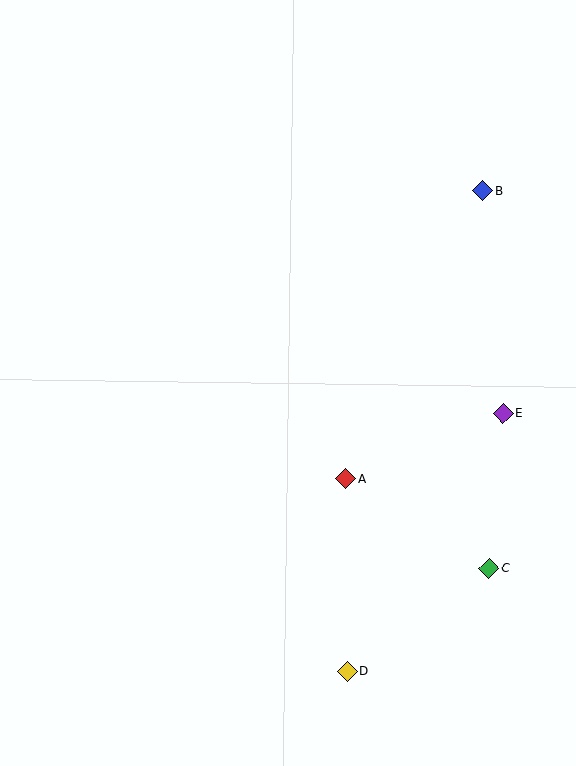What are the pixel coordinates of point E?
Point E is at (503, 413).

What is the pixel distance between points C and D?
The distance between C and D is 175 pixels.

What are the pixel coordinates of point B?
Point B is at (482, 190).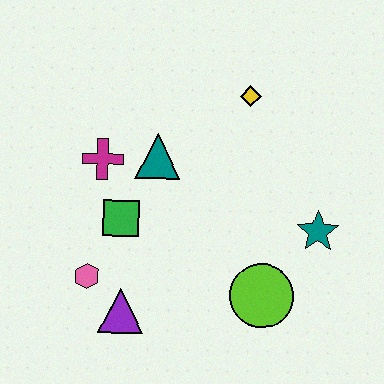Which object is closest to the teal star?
The lime circle is closest to the teal star.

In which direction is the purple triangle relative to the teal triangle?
The purple triangle is below the teal triangle.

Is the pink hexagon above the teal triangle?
No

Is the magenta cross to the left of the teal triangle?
Yes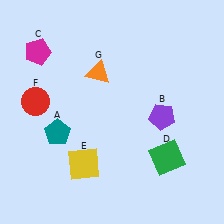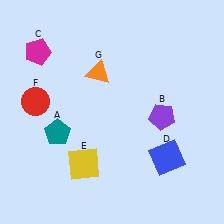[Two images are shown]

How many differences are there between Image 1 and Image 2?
There is 1 difference between the two images.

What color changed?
The square (D) changed from green in Image 1 to blue in Image 2.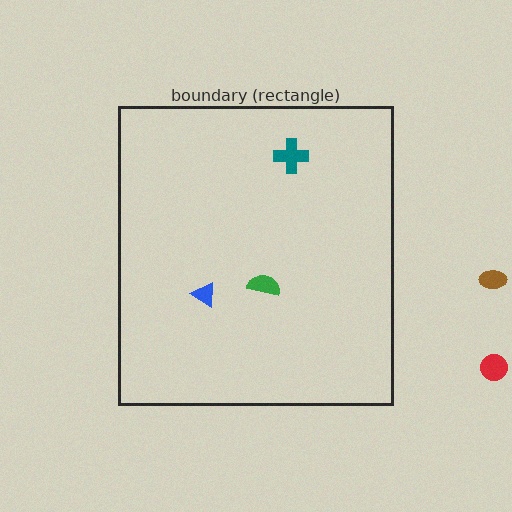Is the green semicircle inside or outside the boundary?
Inside.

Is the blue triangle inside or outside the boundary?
Inside.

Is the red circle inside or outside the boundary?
Outside.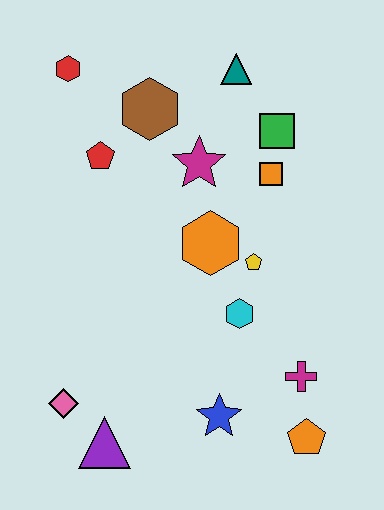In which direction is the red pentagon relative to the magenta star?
The red pentagon is to the left of the magenta star.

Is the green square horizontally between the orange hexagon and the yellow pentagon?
No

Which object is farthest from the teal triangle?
The purple triangle is farthest from the teal triangle.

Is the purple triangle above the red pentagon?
No